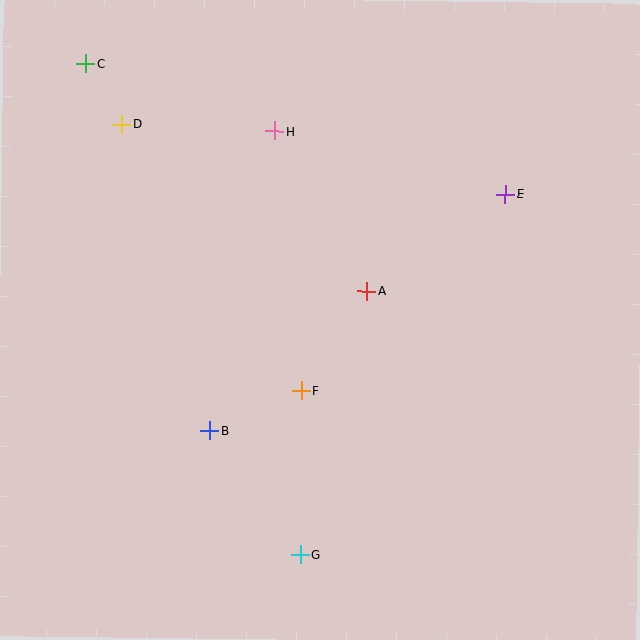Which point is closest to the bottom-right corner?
Point G is closest to the bottom-right corner.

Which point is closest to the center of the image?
Point A at (367, 291) is closest to the center.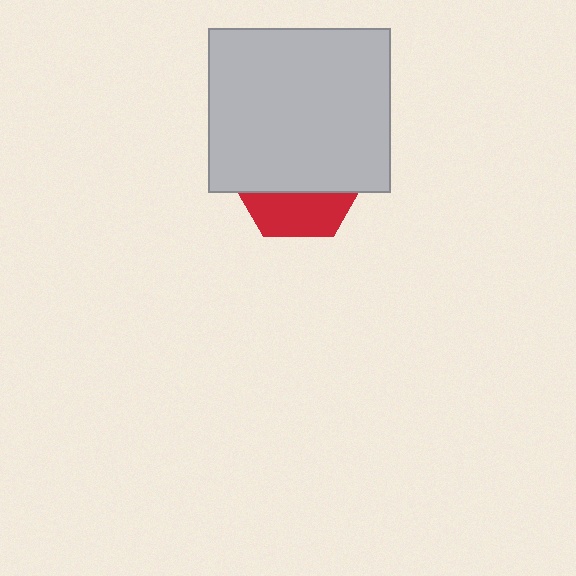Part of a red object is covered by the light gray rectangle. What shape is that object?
It is a hexagon.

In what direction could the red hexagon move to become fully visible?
The red hexagon could move down. That would shift it out from behind the light gray rectangle entirely.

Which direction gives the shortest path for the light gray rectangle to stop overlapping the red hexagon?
Moving up gives the shortest separation.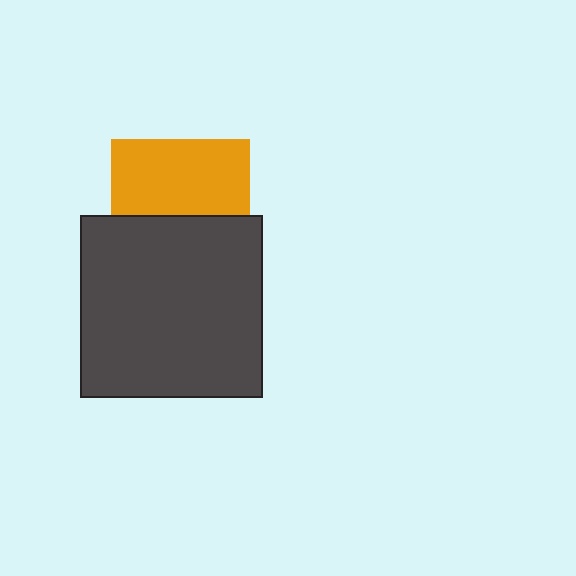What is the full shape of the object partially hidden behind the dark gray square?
The partially hidden object is an orange square.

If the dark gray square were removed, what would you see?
You would see the complete orange square.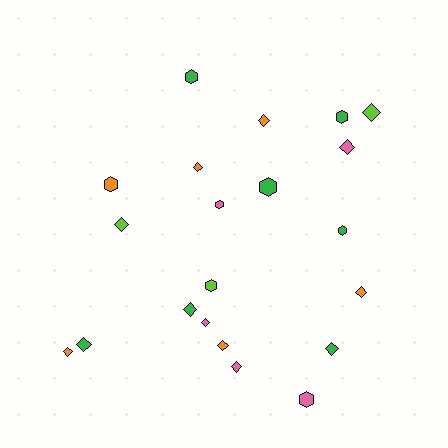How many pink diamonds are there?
There are 3 pink diamonds.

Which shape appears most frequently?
Diamond, with 13 objects.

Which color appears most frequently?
Green, with 7 objects.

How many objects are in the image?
There are 21 objects.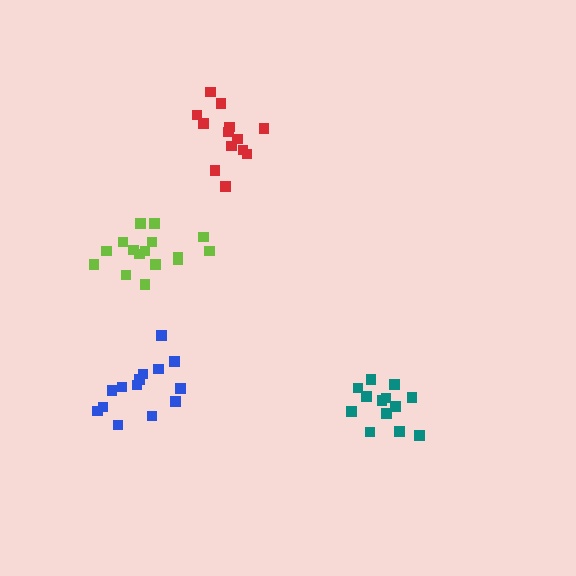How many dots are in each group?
Group 1: 14 dots, Group 2: 16 dots, Group 3: 13 dots, Group 4: 13 dots (56 total).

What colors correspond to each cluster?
The clusters are colored: blue, lime, teal, red.